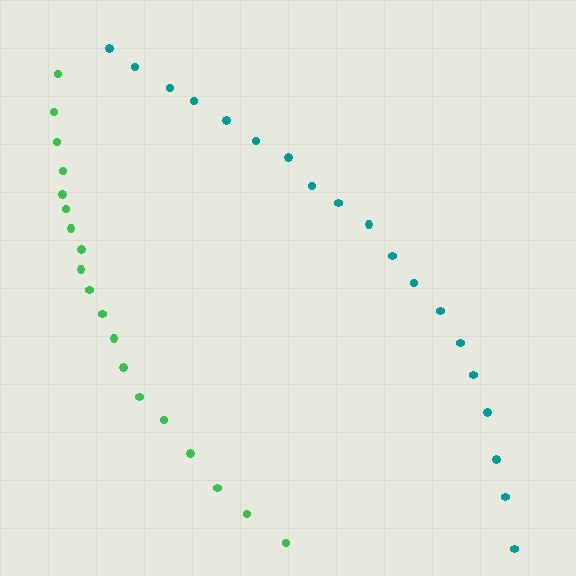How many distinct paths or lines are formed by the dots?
There are 2 distinct paths.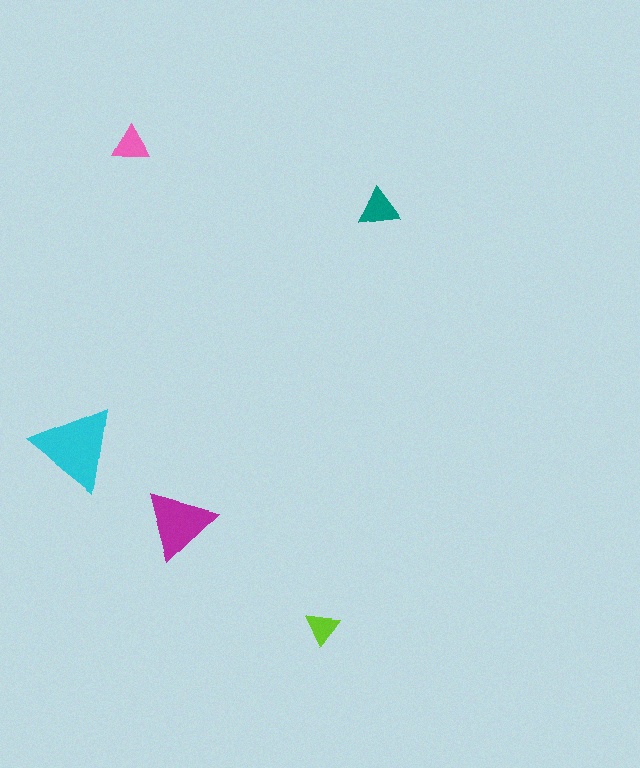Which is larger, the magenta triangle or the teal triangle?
The magenta one.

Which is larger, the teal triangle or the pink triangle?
The teal one.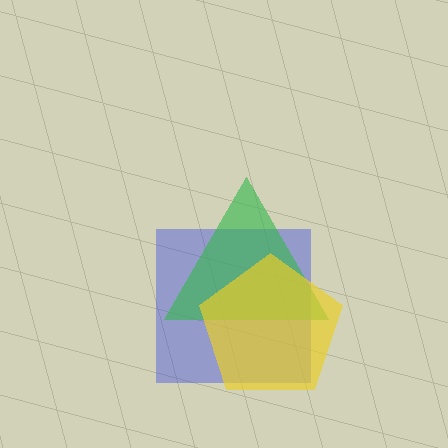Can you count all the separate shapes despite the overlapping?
Yes, there are 3 separate shapes.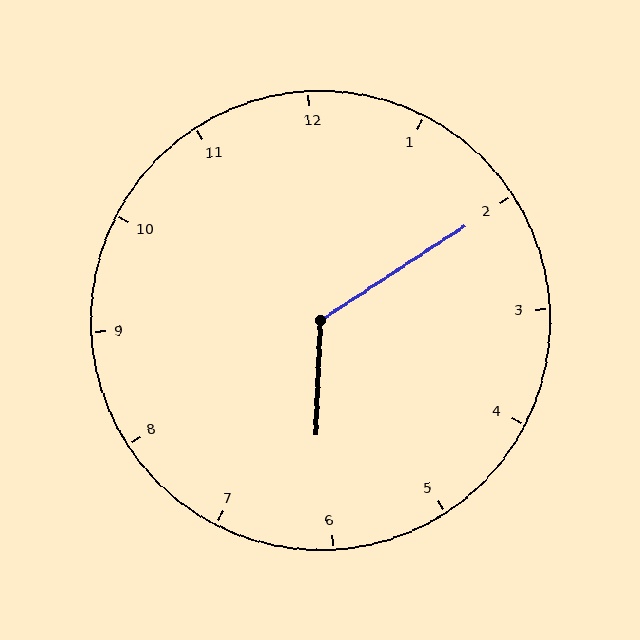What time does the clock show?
6:10.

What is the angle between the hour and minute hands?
Approximately 125 degrees.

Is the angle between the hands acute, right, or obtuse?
It is obtuse.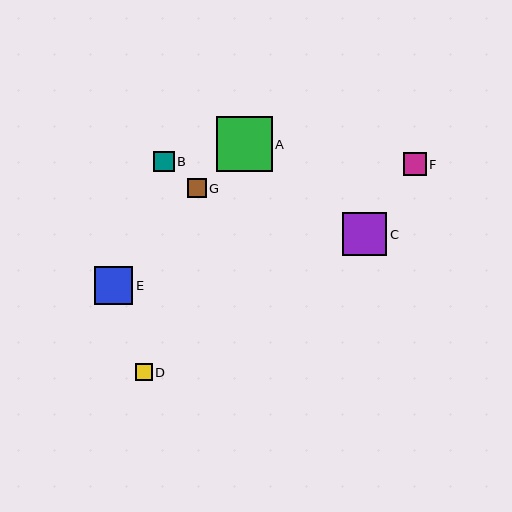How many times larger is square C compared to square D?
Square C is approximately 2.6 times the size of square D.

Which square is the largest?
Square A is the largest with a size of approximately 55 pixels.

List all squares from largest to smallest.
From largest to smallest: A, C, E, F, B, G, D.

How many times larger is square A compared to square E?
Square A is approximately 1.4 times the size of square E.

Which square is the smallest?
Square D is the smallest with a size of approximately 17 pixels.